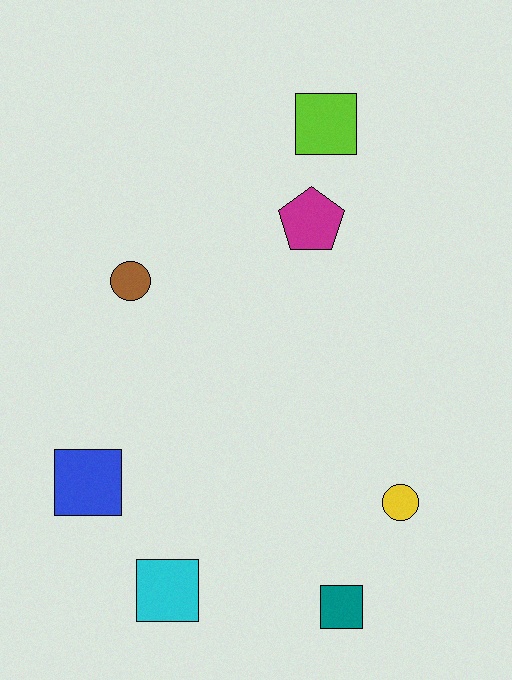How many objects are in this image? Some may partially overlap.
There are 7 objects.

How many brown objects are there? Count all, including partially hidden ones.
There is 1 brown object.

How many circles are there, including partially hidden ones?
There are 2 circles.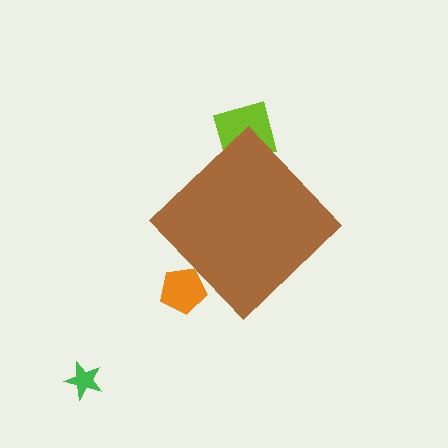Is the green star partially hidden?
No, the green star is fully visible.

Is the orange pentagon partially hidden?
Yes, the orange pentagon is partially hidden behind the brown diamond.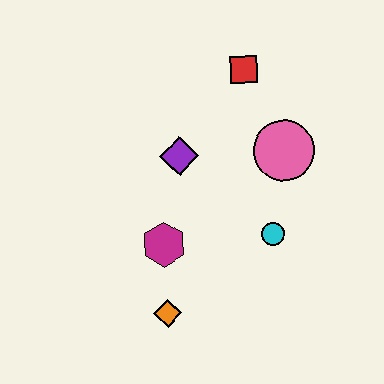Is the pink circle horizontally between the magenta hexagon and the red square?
No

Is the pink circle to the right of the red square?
Yes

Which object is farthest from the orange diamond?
The red square is farthest from the orange diamond.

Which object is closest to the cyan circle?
The pink circle is closest to the cyan circle.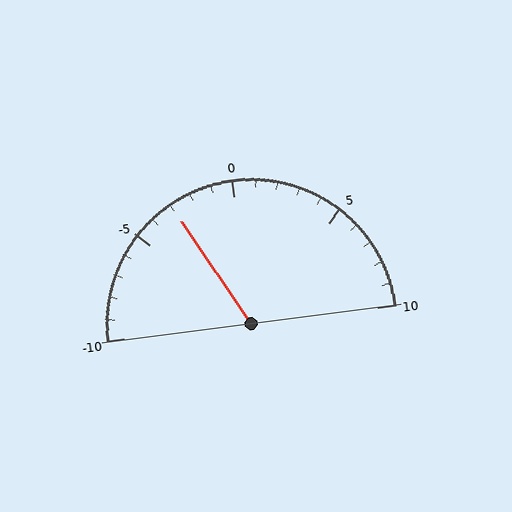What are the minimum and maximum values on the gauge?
The gauge ranges from -10 to 10.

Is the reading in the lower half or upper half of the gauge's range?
The reading is in the lower half of the range (-10 to 10).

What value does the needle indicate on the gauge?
The needle indicates approximately -3.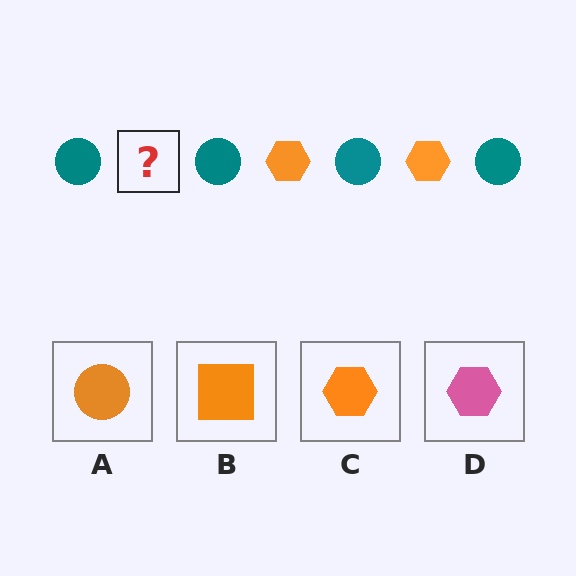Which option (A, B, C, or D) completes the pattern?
C.